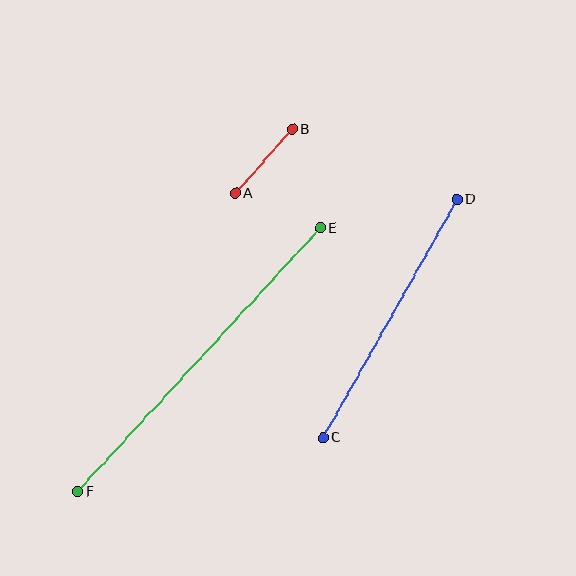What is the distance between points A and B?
The distance is approximately 86 pixels.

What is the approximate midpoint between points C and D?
The midpoint is at approximately (390, 318) pixels.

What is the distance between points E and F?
The distance is approximately 358 pixels.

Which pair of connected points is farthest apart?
Points E and F are farthest apart.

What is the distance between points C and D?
The distance is approximately 274 pixels.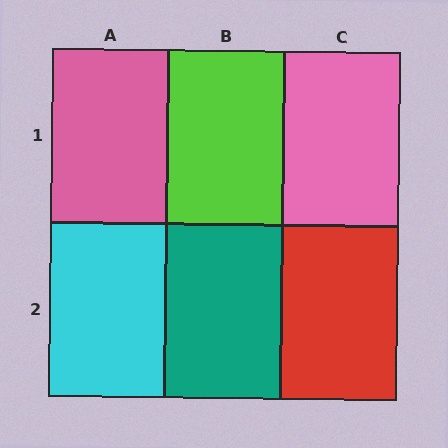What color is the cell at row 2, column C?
Red.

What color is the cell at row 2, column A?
Cyan.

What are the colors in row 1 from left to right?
Pink, lime, pink.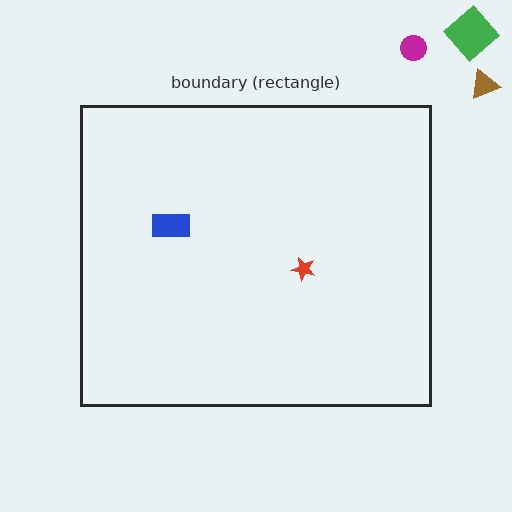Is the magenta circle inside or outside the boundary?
Outside.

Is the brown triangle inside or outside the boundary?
Outside.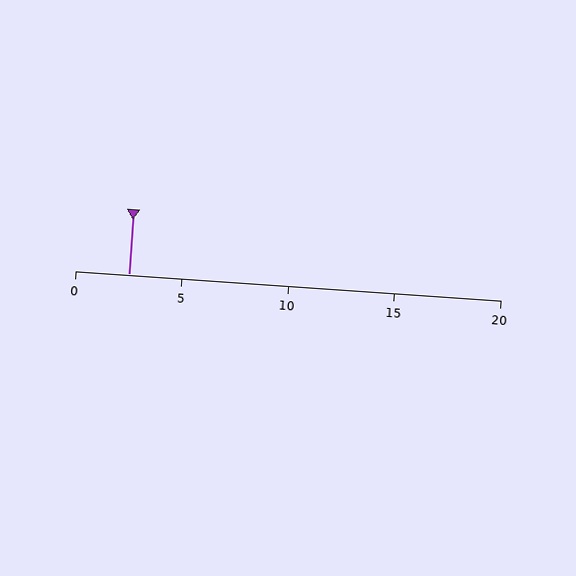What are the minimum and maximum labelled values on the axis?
The axis runs from 0 to 20.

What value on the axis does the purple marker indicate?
The marker indicates approximately 2.5.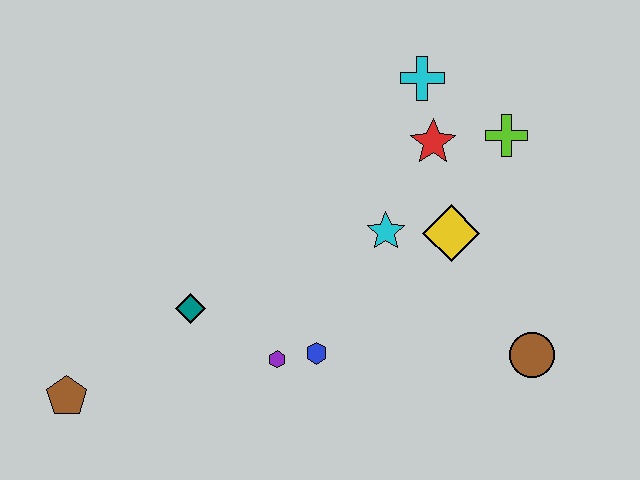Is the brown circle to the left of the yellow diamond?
No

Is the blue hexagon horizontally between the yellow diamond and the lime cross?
No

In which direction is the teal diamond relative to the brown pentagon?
The teal diamond is to the right of the brown pentagon.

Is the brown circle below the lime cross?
Yes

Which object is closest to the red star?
The cyan cross is closest to the red star.